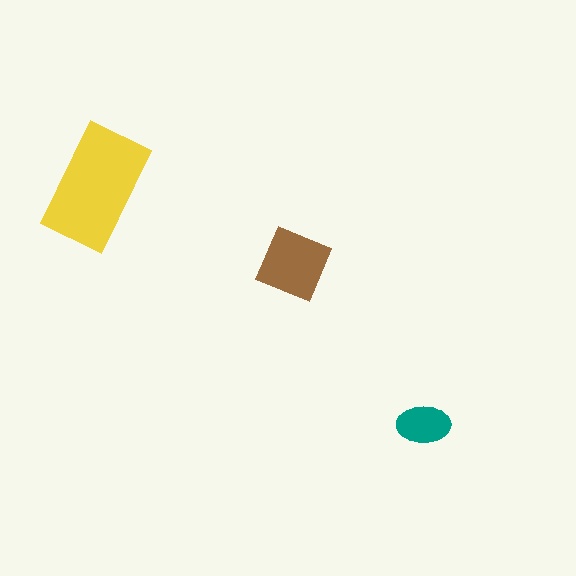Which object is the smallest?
The teal ellipse.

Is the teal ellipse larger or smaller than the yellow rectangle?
Smaller.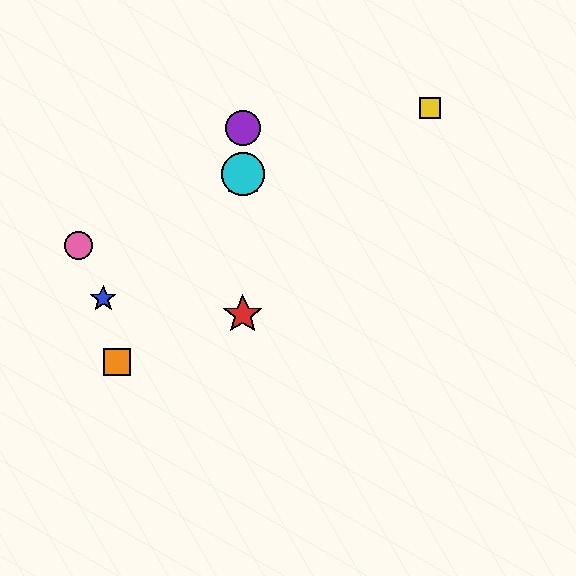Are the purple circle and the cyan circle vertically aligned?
Yes, both are at x≈243.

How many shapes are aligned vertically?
4 shapes (the red star, the green square, the purple circle, the cyan circle) are aligned vertically.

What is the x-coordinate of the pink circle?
The pink circle is at x≈78.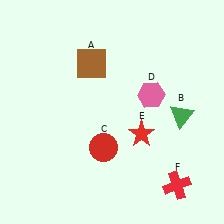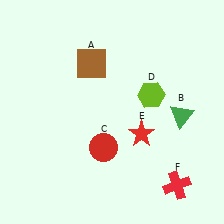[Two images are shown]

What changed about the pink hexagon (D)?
In Image 1, D is pink. In Image 2, it changed to lime.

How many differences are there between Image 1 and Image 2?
There is 1 difference between the two images.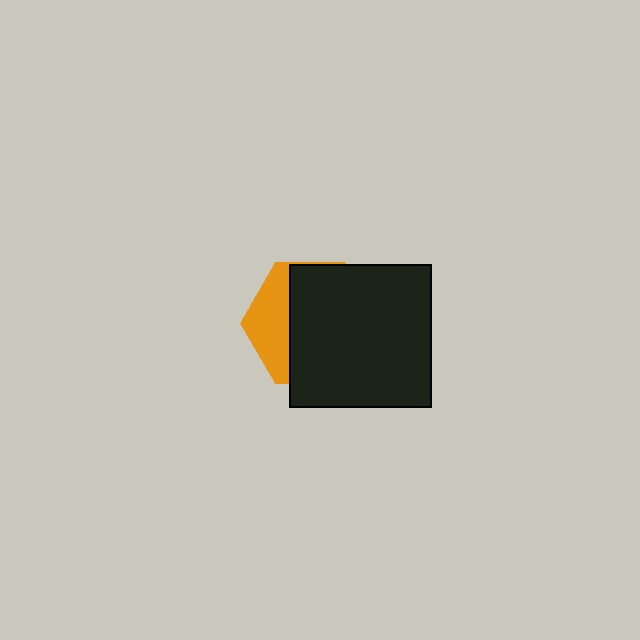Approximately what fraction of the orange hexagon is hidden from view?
Roughly 69% of the orange hexagon is hidden behind the black square.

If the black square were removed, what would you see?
You would see the complete orange hexagon.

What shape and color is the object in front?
The object in front is a black square.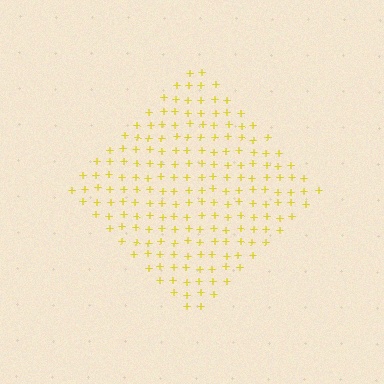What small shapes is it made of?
It is made of small plus signs.